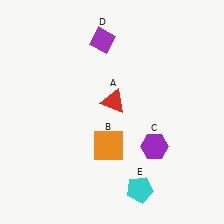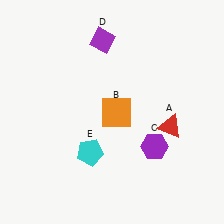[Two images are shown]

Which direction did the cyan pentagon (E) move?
The cyan pentagon (E) moved left.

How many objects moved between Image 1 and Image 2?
3 objects moved between the two images.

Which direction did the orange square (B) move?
The orange square (B) moved up.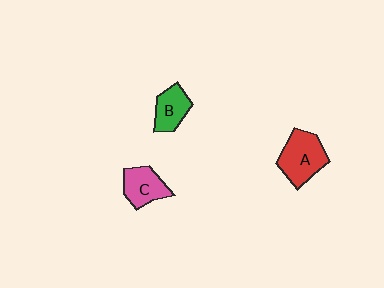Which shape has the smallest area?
Shape B (green).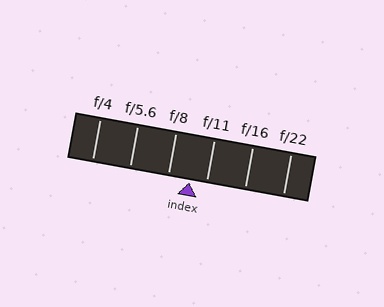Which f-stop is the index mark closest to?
The index mark is closest to f/11.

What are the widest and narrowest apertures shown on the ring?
The widest aperture shown is f/4 and the narrowest is f/22.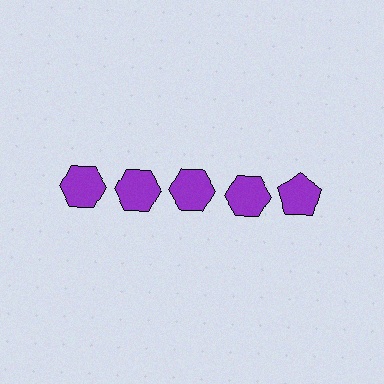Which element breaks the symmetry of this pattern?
The purple pentagon in the top row, rightmost column breaks the symmetry. All other shapes are purple hexagons.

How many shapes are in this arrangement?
There are 5 shapes arranged in a grid pattern.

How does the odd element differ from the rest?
It has a different shape: pentagon instead of hexagon.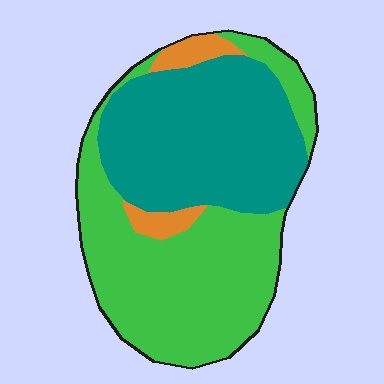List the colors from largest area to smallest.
From largest to smallest: green, teal, orange.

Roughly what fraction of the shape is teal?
Teal covers 44% of the shape.